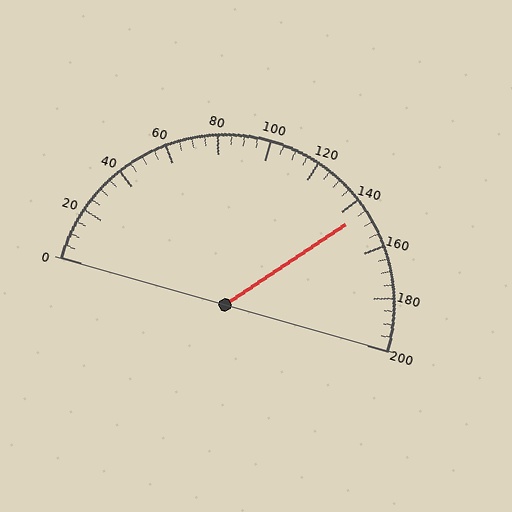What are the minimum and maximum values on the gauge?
The gauge ranges from 0 to 200.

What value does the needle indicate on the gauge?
The needle indicates approximately 145.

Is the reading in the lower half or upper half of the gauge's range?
The reading is in the upper half of the range (0 to 200).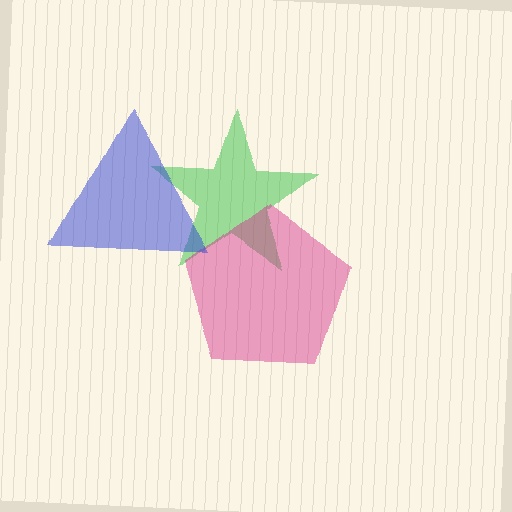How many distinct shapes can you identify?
There are 3 distinct shapes: a green star, a magenta pentagon, a blue triangle.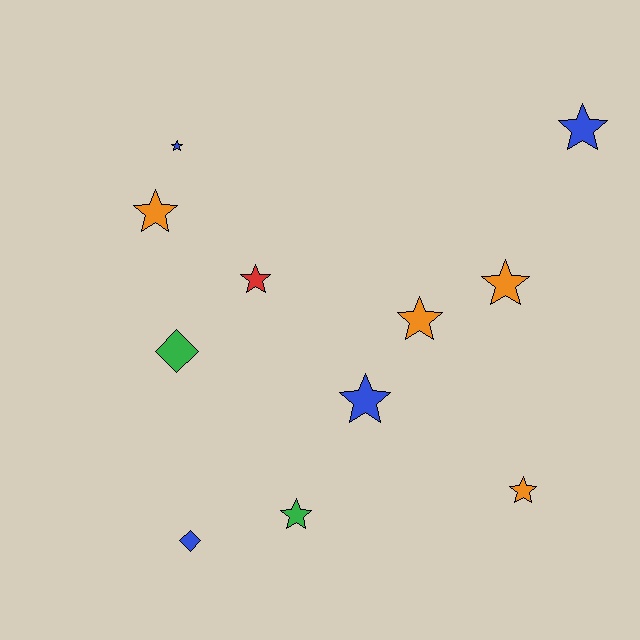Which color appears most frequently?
Orange, with 4 objects.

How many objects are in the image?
There are 11 objects.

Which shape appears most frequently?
Star, with 9 objects.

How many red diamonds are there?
There are no red diamonds.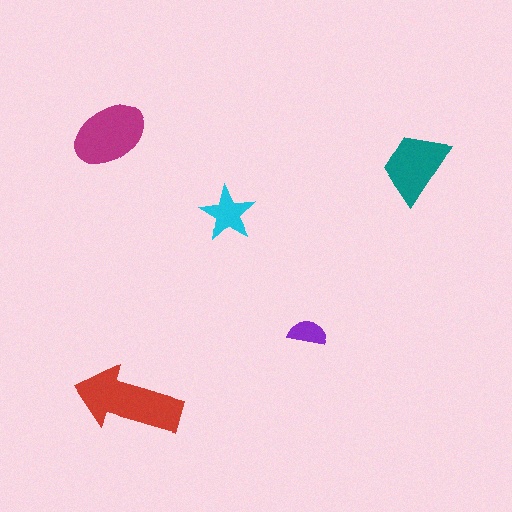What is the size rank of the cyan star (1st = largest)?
4th.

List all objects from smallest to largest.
The purple semicircle, the cyan star, the teal trapezoid, the magenta ellipse, the red arrow.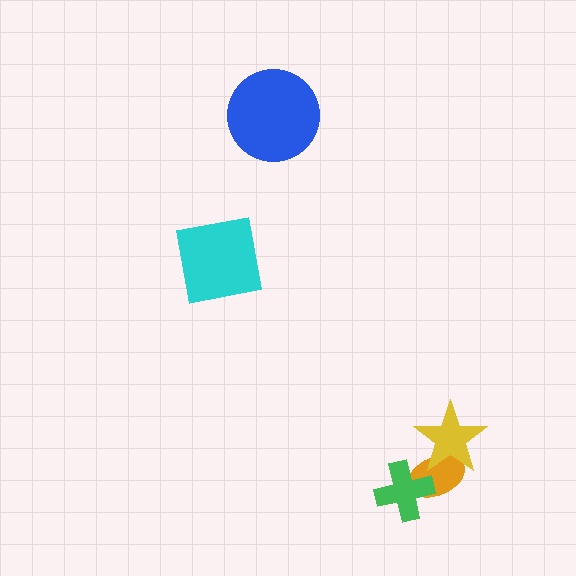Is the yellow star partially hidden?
No, no other shape covers it.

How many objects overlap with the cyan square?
0 objects overlap with the cyan square.